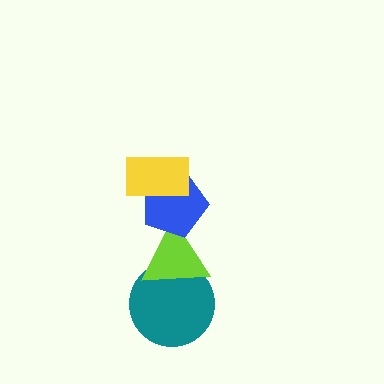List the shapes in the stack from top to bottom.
From top to bottom: the yellow rectangle, the blue pentagon, the lime triangle, the teal circle.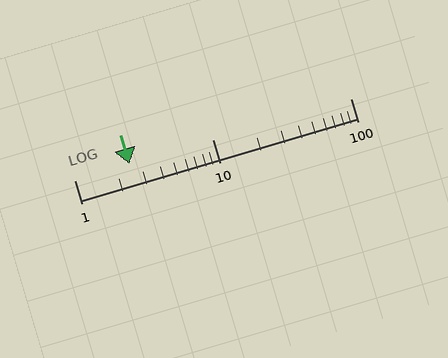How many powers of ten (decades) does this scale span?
The scale spans 2 decades, from 1 to 100.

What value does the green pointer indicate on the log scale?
The pointer indicates approximately 2.5.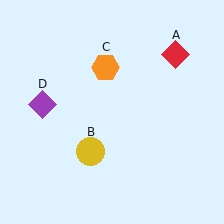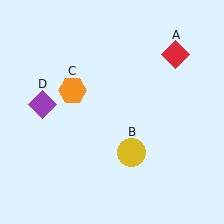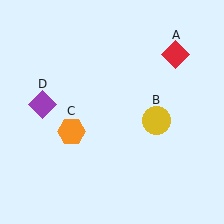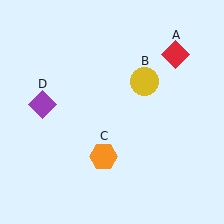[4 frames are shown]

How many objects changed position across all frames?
2 objects changed position: yellow circle (object B), orange hexagon (object C).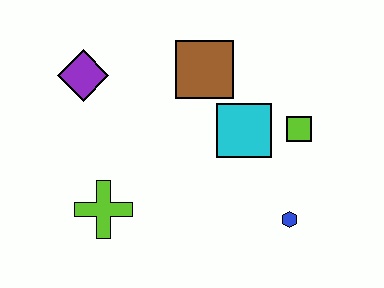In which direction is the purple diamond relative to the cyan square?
The purple diamond is to the left of the cyan square.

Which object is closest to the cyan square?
The lime square is closest to the cyan square.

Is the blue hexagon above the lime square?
No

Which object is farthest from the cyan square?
The purple diamond is farthest from the cyan square.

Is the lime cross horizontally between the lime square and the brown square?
No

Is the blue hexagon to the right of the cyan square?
Yes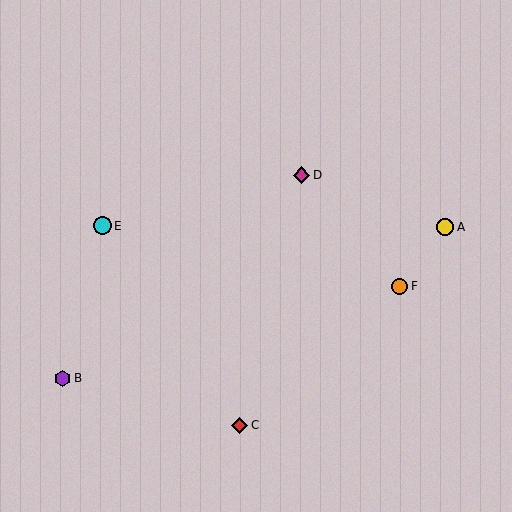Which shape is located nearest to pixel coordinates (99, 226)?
The cyan circle (labeled E) at (102, 226) is nearest to that location.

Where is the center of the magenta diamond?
The center of the magenta diamond is at (302, 175).